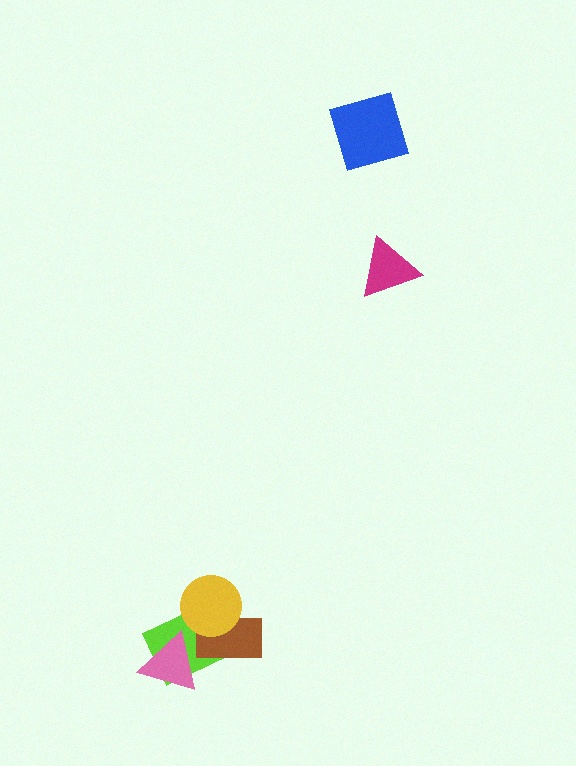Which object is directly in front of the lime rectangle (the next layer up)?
The pink triangle is directly in front of the lime rectangle.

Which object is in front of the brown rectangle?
The yellow circle is in front of the brown rectangle.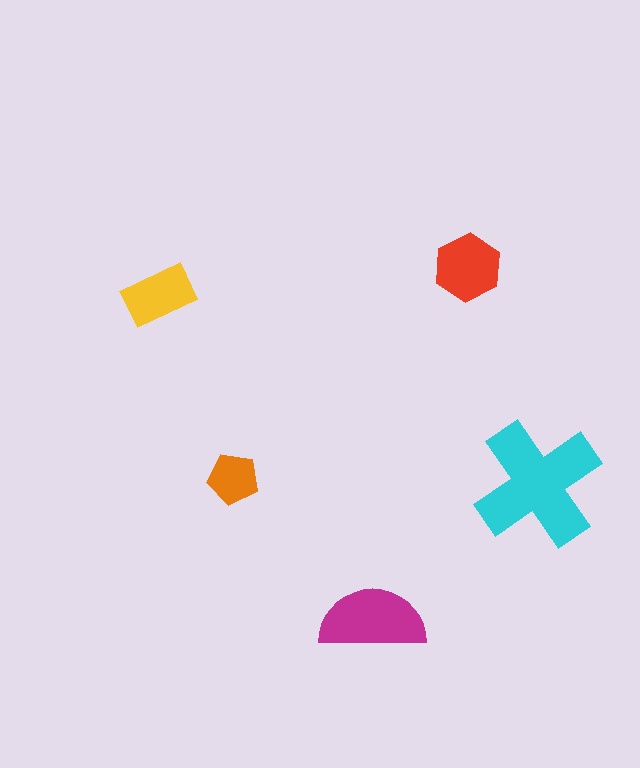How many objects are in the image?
There are 5 objects in the image.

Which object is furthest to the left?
The yellow rectangle is leftmost.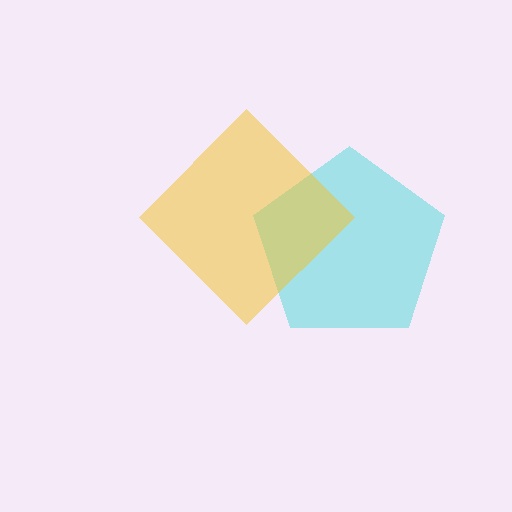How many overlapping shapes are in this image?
There are 2 overlapping shapes in the image.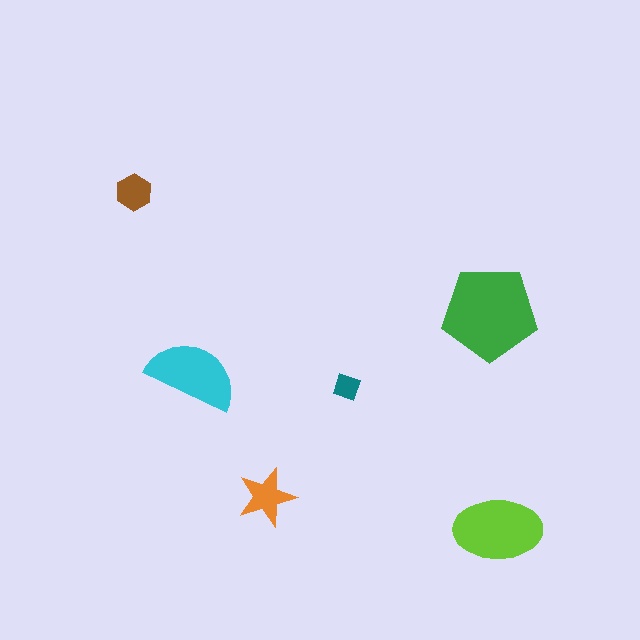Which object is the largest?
The green pentagon.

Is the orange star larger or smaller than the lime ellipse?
Smaller.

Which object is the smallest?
The teal diamond.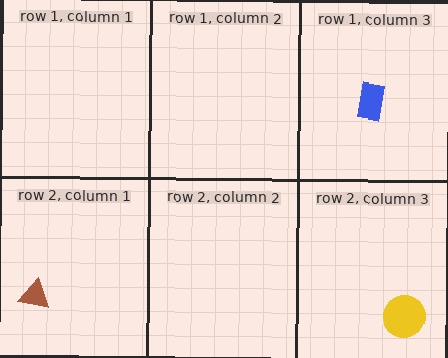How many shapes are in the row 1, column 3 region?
1.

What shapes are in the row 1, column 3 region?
The blue rectangle.